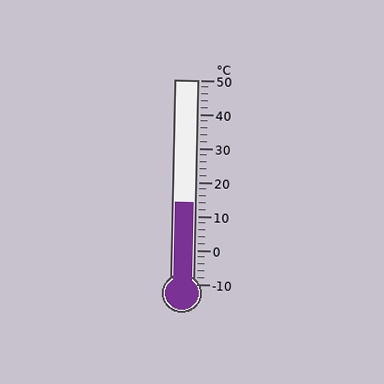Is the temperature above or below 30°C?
The temperature is below 30°C.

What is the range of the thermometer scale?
The thermometer scale ranges from -10°C to 50°C.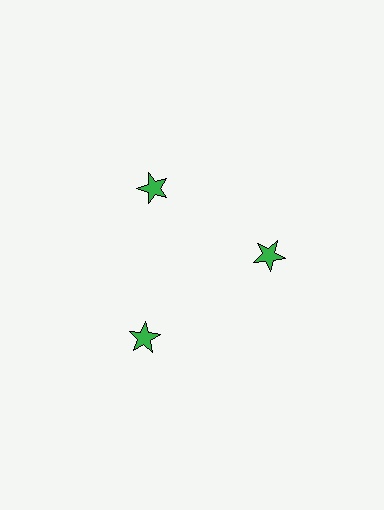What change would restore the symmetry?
The symmetry would be restored by moving it inward, back onto the ring so that all 3 stars sit at equal angles and equal distance from the center.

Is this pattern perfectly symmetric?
No. The 3 green stars are arranged in a ring, but one element near the 7 o'clock position is pushed outward from the center, breaking the 3-fold rotational symmetry.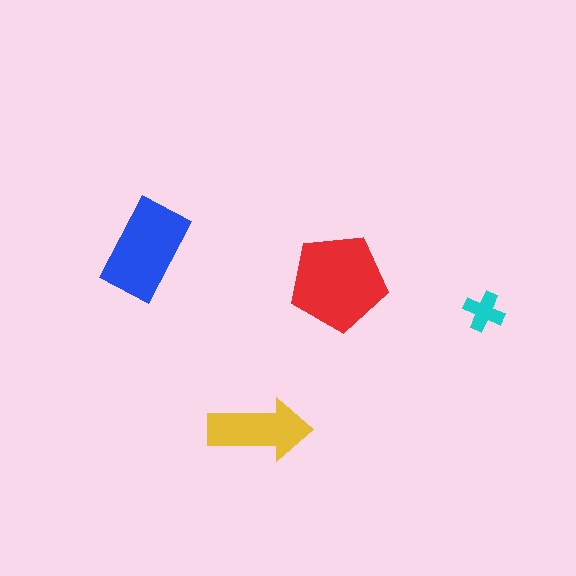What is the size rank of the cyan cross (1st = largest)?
4th.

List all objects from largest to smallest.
The red pentagon, the blue rectangle, the yellow arrow, the cyan cross.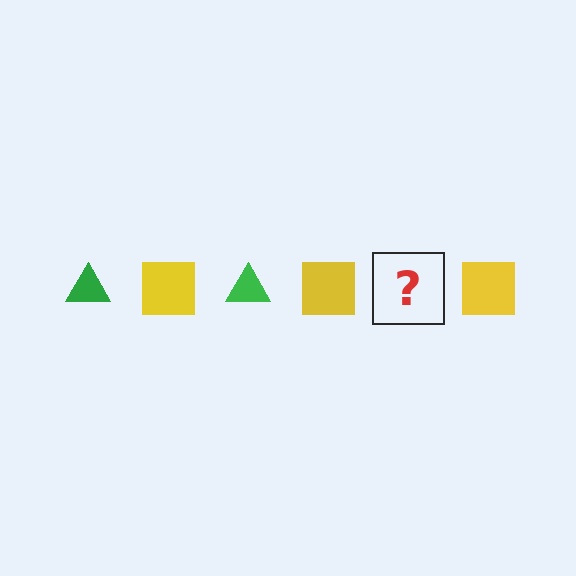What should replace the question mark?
The question mark should be replaced with a green triangle.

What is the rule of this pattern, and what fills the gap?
The rule is that the pattern alternates between green triangle and yellow square. The gap should be filled with a green triangle.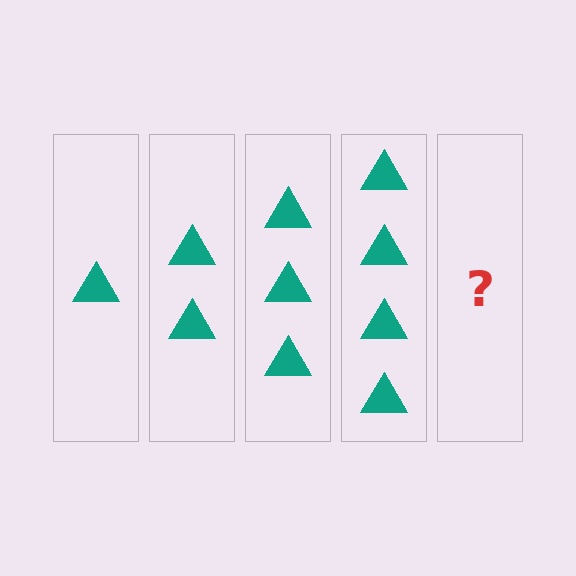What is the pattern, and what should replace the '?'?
The pattern is that each step adds one more triangle. The '?' should be 5 triangles.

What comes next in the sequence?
The next element should be 5 triangles.